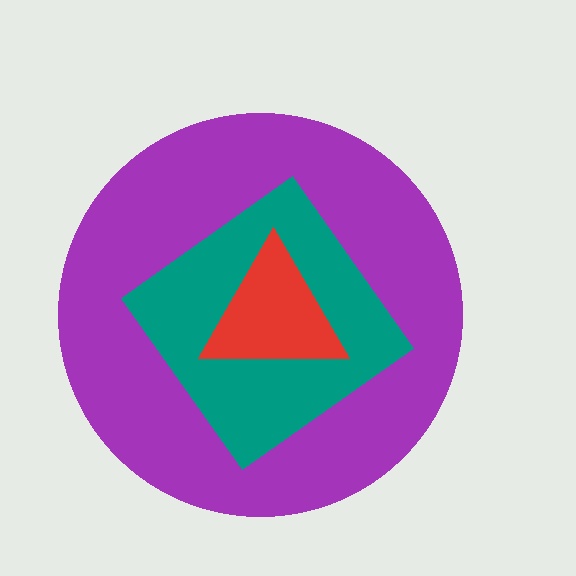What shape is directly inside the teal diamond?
The red triangle.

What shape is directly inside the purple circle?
The teal diamond.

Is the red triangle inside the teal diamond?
Yes.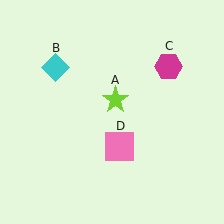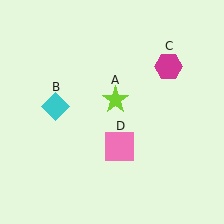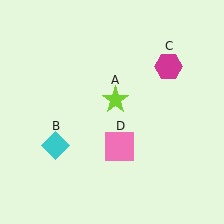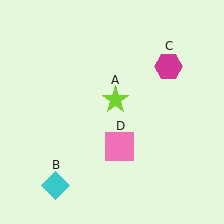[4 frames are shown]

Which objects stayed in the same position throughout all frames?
Lime star (object A) and magenta hexagon (object C) and pink square (object D) remained stationary.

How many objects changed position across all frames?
1 object changed position: cyan diamond (object B).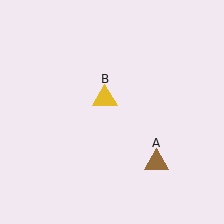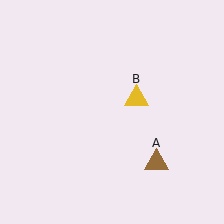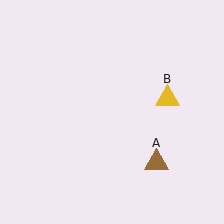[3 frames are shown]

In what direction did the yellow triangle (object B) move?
The yellow triangle (object B) moved right.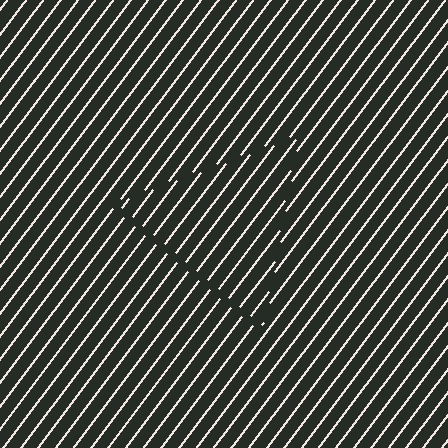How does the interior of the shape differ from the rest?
The interior of the shape contains the same grating, shifted by half a period — the contour is defined by the phase discontinuity where line-ends from the inner and outer gratings abut.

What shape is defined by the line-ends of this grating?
An illusory triangle. The interior of the shape contains the same grating, shifted by half a period — the contour is defined by the phase discontinuity where line-ends from the inner and outer gratings abut.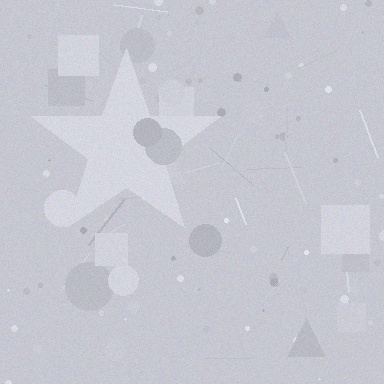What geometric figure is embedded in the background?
A star is embedded in the background.